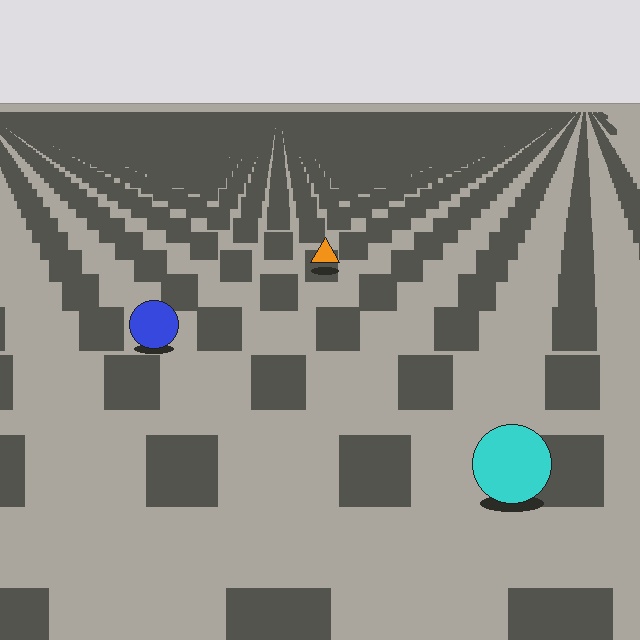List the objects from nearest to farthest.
From nearest to farthest: the cyan circle, the blue circle, the orange triangle.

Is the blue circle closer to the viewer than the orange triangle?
Yes. The blue circle is closer — you can tell from the texture gradient: the ground texture is coarser near it.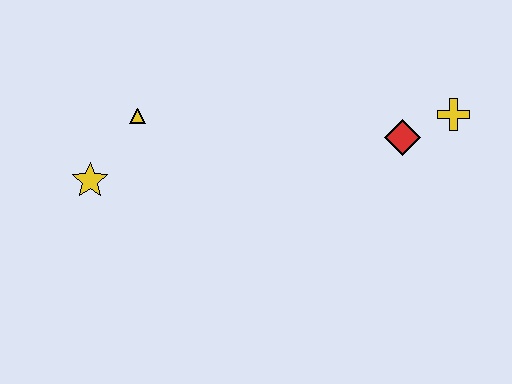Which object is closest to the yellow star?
The yellow triangle is closest to the yellow star.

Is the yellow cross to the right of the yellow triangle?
Yes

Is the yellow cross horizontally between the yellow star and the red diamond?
No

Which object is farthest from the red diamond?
The yellow star is farthest from the red diamond.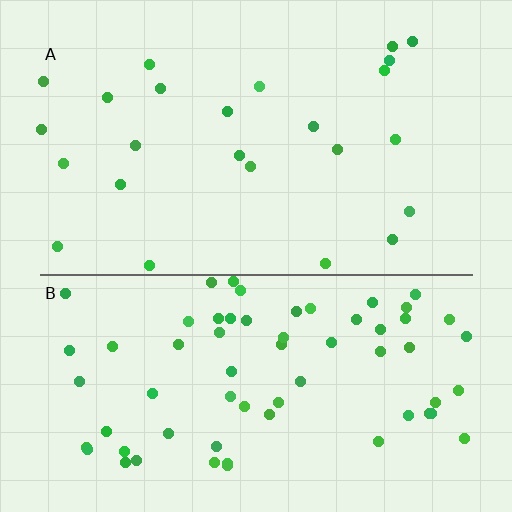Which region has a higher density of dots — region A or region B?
B (the bottom).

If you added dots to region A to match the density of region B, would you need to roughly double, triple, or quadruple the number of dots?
Approximately triple.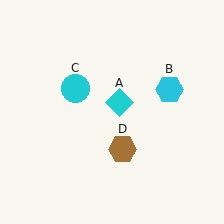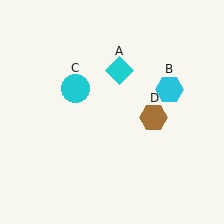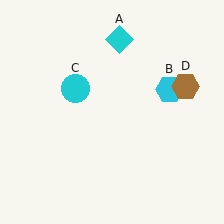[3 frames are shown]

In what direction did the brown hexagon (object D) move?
The brown hexagon (object D) moved up and to the right.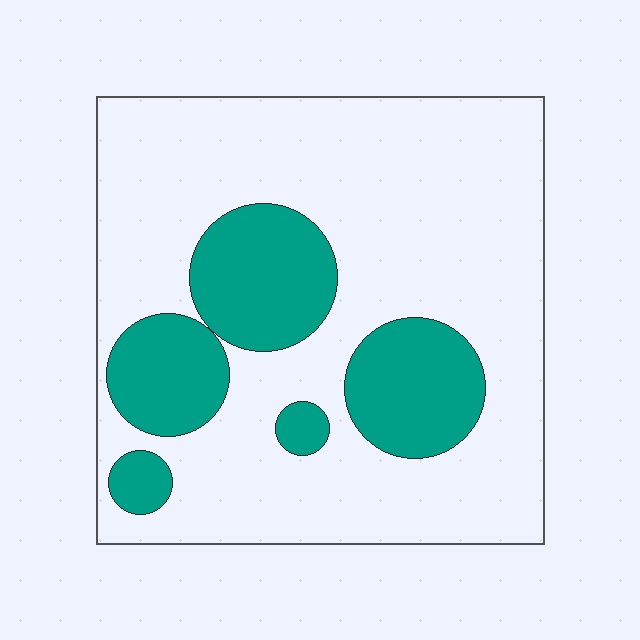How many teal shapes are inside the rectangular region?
5.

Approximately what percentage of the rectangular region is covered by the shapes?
Approximately 25%.